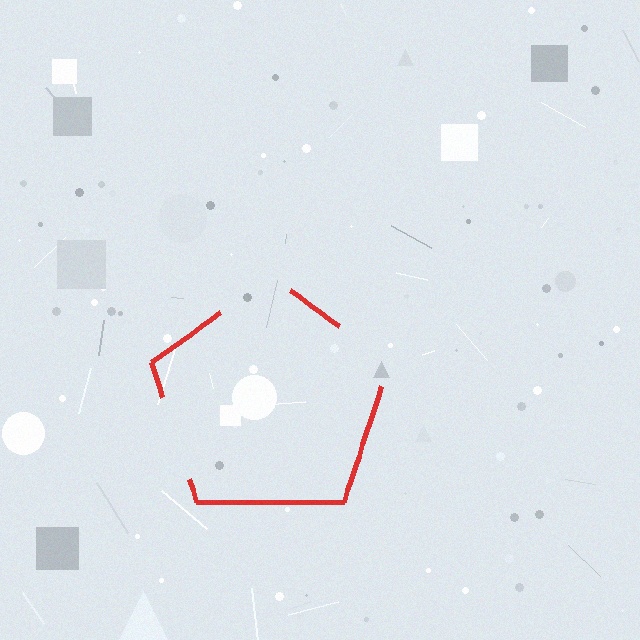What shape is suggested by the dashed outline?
The dashed outline suggests a pentagon.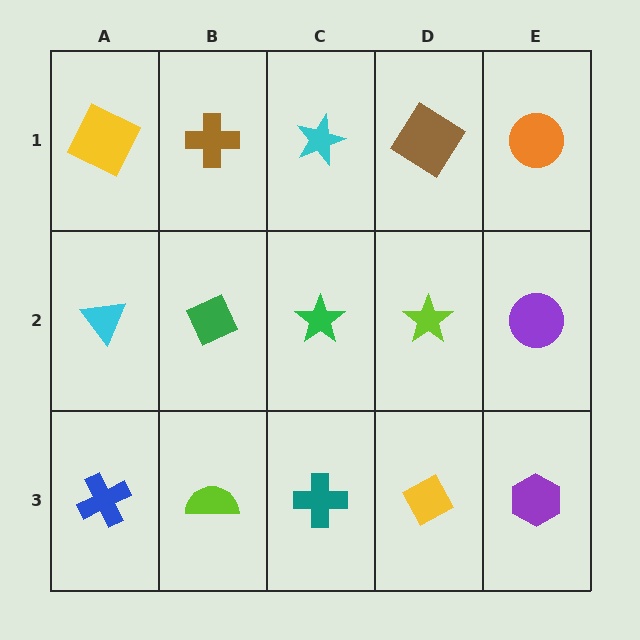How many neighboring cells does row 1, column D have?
3.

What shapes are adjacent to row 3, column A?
A cyan triangle (row 2, column A), a lime semicircle (row 3, column B).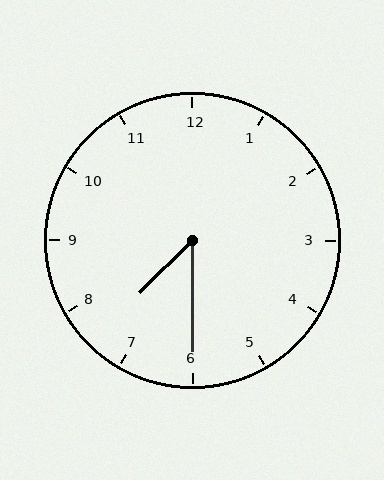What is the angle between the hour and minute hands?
Approximately 45 degrees.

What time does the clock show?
7:30.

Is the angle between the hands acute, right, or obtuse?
It is acute.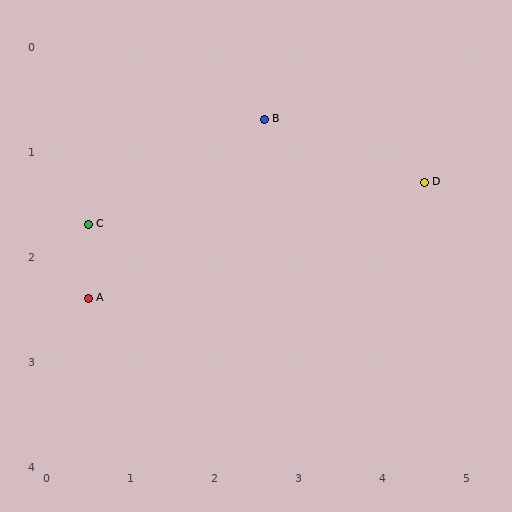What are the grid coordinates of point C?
Point C is at approximately (0.5, 1.7).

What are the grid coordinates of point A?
Point A is at approximately (0.5, 2.4).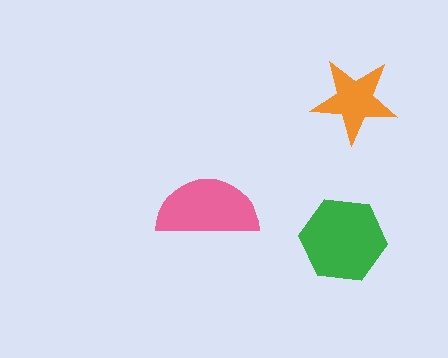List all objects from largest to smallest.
The green hexagon, the pink semicircle, the orange star.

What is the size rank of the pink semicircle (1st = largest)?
2nd.